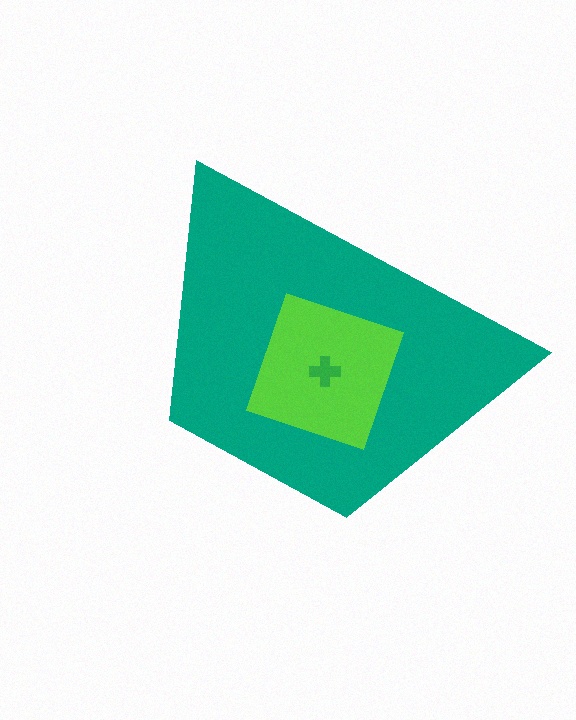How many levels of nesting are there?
3.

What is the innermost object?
The green cross.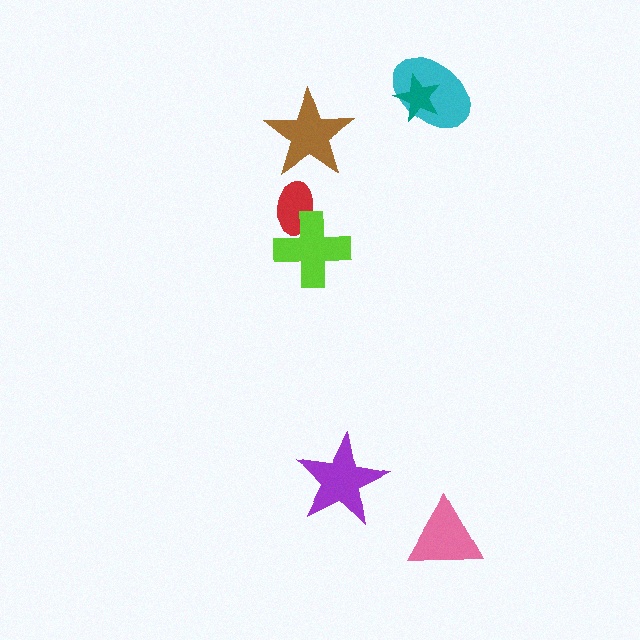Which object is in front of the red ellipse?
The lime cross is in front of the red ellipse.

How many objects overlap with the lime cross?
1 object overlaps with the lime cross.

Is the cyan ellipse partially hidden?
Yes, it is partially covered by another shape.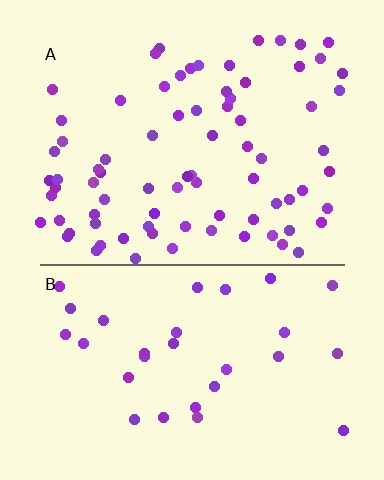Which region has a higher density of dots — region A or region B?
A (the top).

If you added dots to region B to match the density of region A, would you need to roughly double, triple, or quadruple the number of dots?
Approximately double.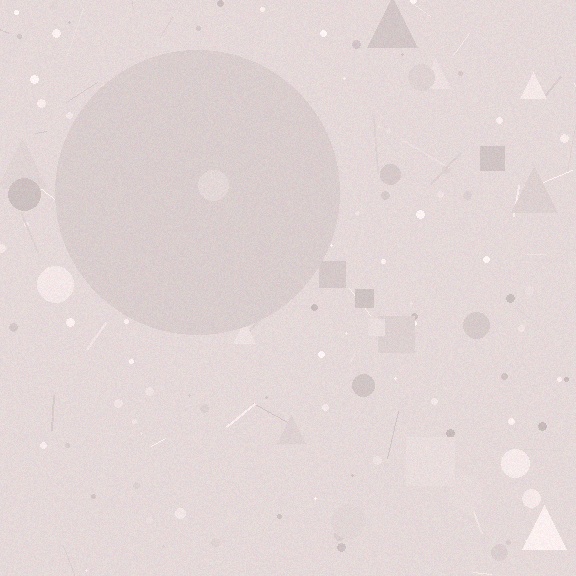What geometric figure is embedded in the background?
A circle is embedded in the background.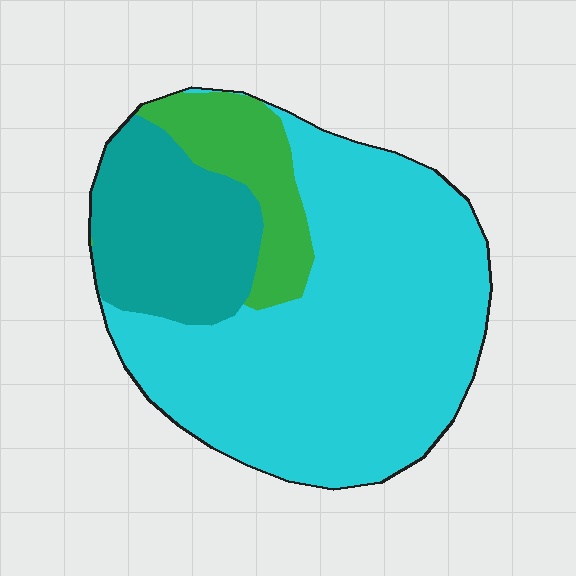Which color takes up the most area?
Cyan, at roughly 65%.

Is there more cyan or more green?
Cyan.